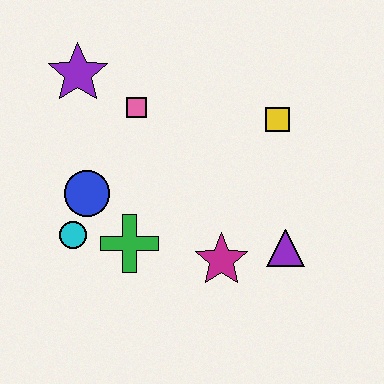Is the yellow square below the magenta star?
No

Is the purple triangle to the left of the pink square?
No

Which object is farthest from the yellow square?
The cyan circle is farthest from the yellow square.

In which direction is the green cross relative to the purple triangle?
The green cross is to the left of the purple triangle.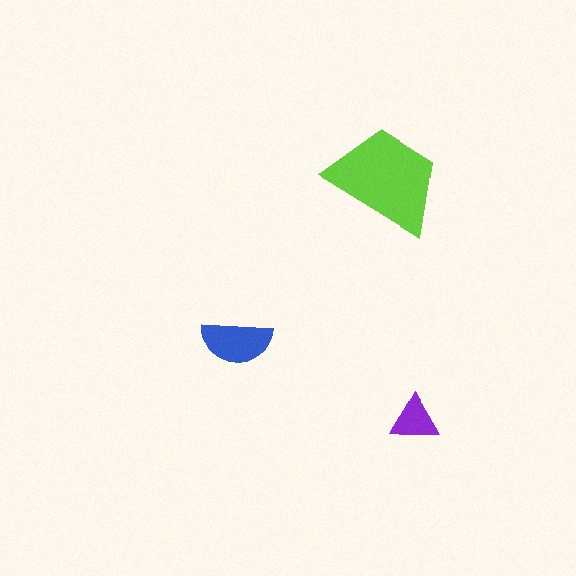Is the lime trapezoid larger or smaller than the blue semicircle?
Larger.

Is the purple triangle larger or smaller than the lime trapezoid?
Smaller.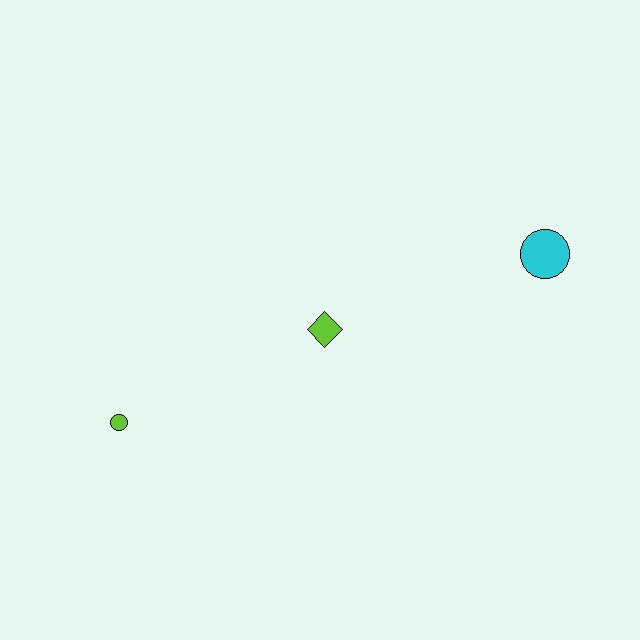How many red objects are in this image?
There are no red objects.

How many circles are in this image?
There are 2 circles.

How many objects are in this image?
There are 3 objects.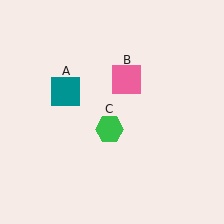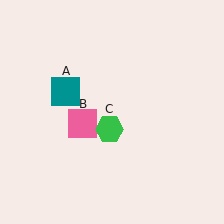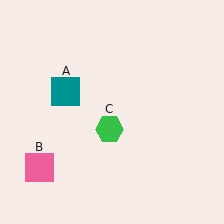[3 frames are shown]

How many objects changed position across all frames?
1 object changed position: pink square (object B).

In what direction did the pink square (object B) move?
The pink square (object B) moved down and to the left.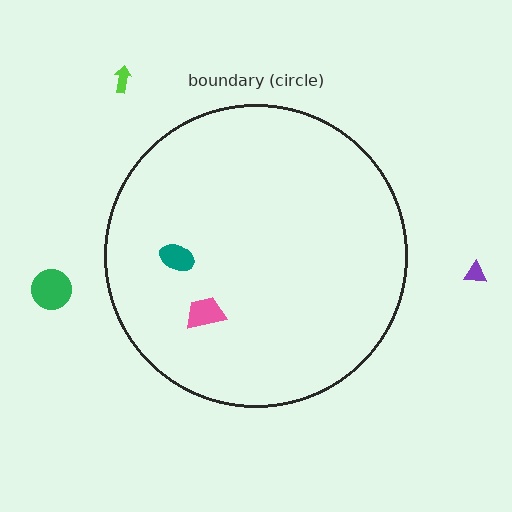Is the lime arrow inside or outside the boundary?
Outside.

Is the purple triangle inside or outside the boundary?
Outside.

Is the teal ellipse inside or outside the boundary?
Inside.